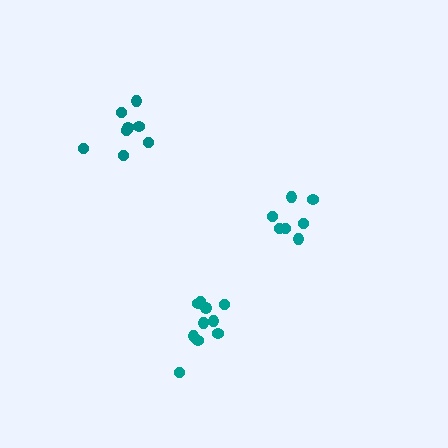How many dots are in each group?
Group 1: 10 dots, Group 2: 7 dots, Group 3: 8 dots (25 total).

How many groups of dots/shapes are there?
There are 3 groups.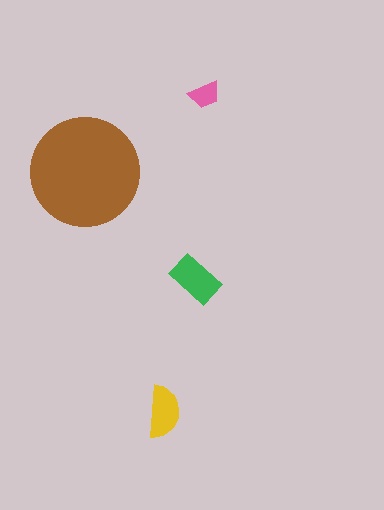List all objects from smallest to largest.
The pink trapezoid, the yellow semicircle, the green rectangle, the brown circle.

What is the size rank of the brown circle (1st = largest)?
1st.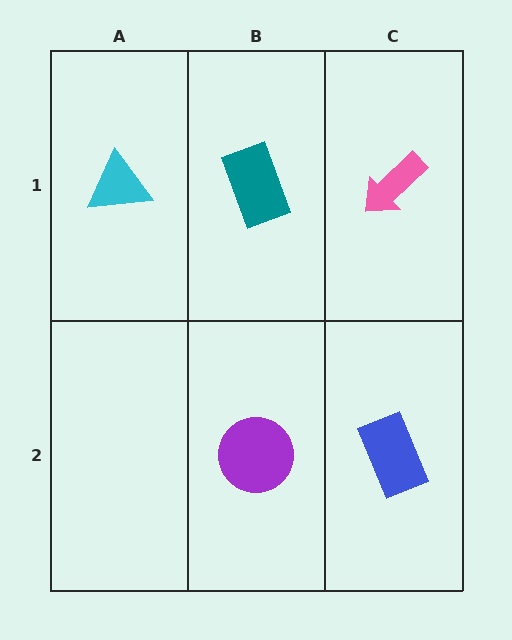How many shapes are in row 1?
3 shapes.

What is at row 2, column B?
A purple circle.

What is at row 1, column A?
A cyan triangle.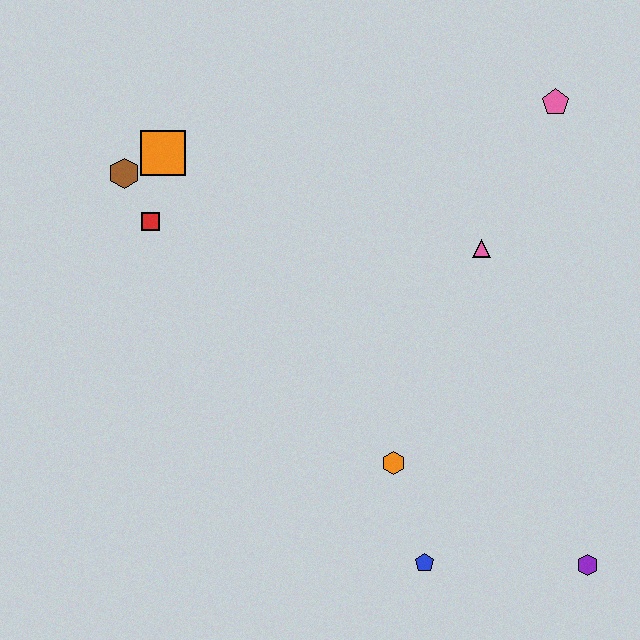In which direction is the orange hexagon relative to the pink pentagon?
The orange hexagon is below the pink pentagon.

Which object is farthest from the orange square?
The purple hexagon is farthest from the orange square.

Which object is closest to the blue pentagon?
The orange hexagon is closest to the blue pentagon.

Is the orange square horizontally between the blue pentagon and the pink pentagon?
No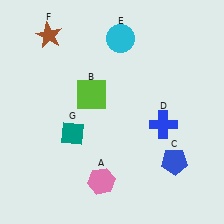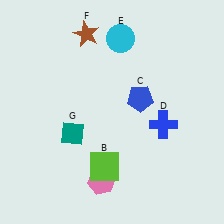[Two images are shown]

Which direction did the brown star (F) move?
The brown star (F) moved right.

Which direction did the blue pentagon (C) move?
The blue pentagon (C) moved up.